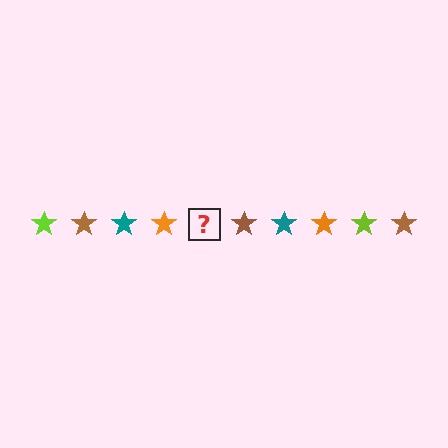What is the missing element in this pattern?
The missing element is a lime star.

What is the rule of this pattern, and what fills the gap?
The rule is that the pattern cycles through lime, brown, teal, orange stars. The gap should be filled with a lime star.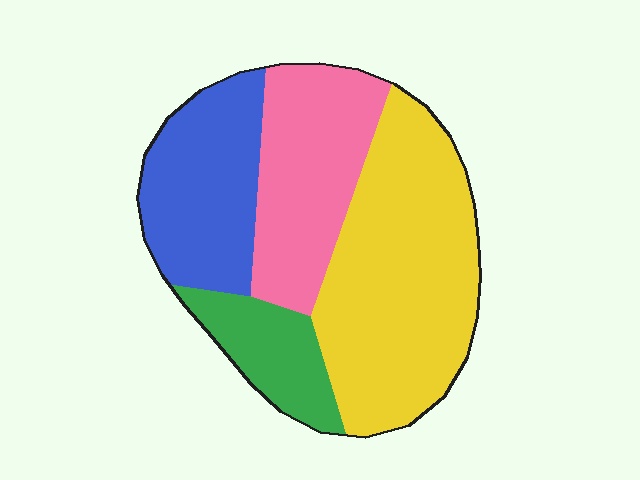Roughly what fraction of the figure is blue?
Blue takes up about one fifth (1/5) of the figure.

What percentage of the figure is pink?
Pink takes up less than a quarter of the figure.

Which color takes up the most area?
Yellow, at roughly 40%.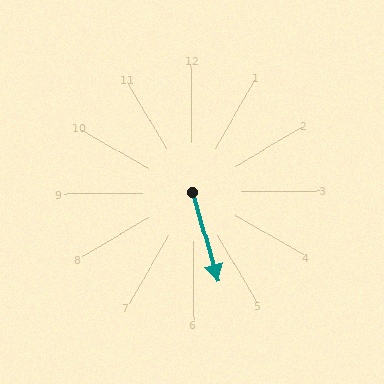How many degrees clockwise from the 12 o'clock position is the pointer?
Approximately 164 degrees.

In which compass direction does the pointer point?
South.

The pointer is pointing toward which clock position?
Roughly 5 o'clock.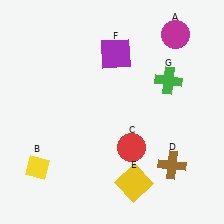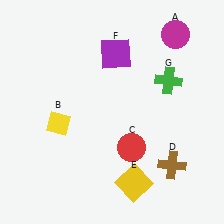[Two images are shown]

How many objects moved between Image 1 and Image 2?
1 object moved between the two images.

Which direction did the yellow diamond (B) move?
The yellow diamond (B) moved up.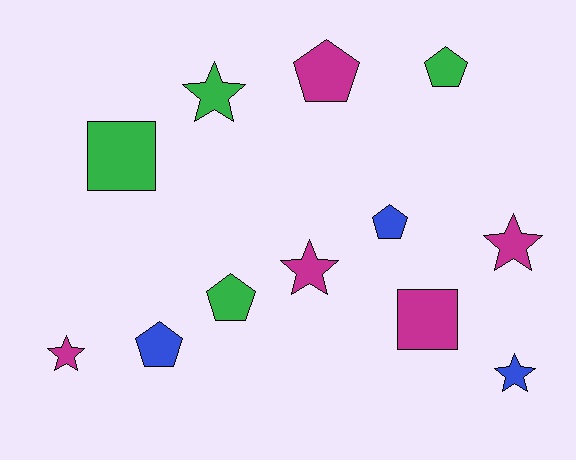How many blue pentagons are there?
There are 2 blue pentagons.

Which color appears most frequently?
Magenta, with 5 objects.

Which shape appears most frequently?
Star, with 5 objects.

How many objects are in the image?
There are 12 objects.